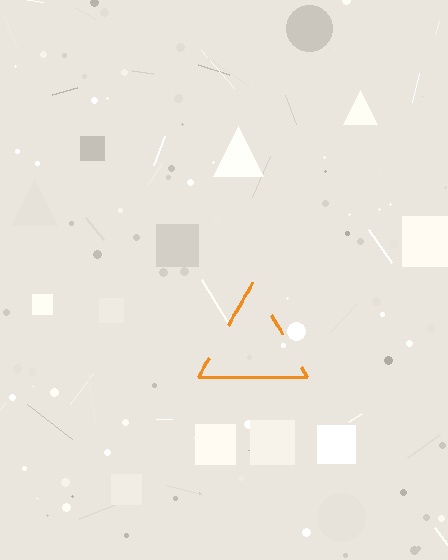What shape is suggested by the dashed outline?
The dashed outline suggests a triangle.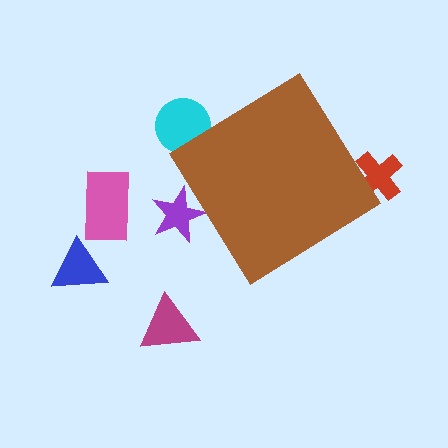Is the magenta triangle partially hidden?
No, the magenta triangle is fully visible.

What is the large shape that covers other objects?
A brown diamond.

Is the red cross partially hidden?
Yes, the red cross is partially hidden behind the brown diamond.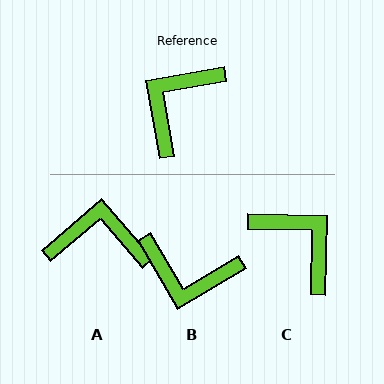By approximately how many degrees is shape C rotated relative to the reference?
Approximately 101 degrees clockwise.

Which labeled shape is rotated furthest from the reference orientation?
B, about 110 degrees away.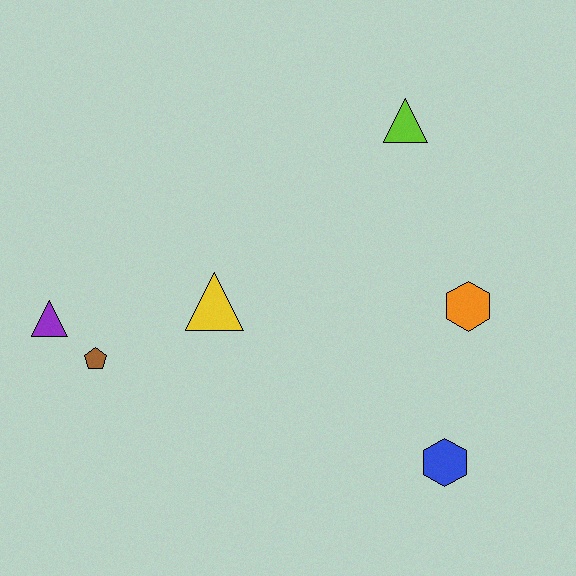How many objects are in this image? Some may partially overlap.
There are 6 objects.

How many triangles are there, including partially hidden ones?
There are 3 triangles.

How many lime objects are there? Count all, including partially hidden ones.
There is 1 lime object.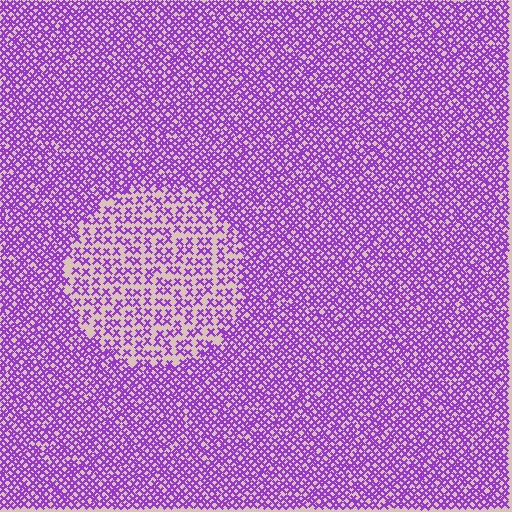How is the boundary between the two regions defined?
The boundary is defined by a change in element density (approximately 2.0x ratio). All elements are the same color, size, and shape.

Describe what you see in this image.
The image contains small purple elements arranged at two different densities. A circle-shaped region is visible where the elements are less densely packed than the surrounding area.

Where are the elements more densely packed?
The elements are more densely packed outside the circle boundary.